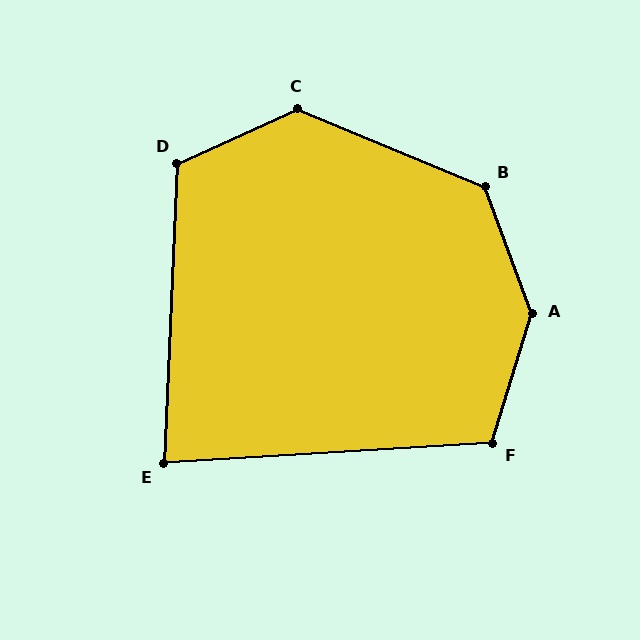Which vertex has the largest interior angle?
A, at approximately 143 degrees.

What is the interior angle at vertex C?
Approximately 133 degrees (obtuse).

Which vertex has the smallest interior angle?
E, at approximately 84 degrees.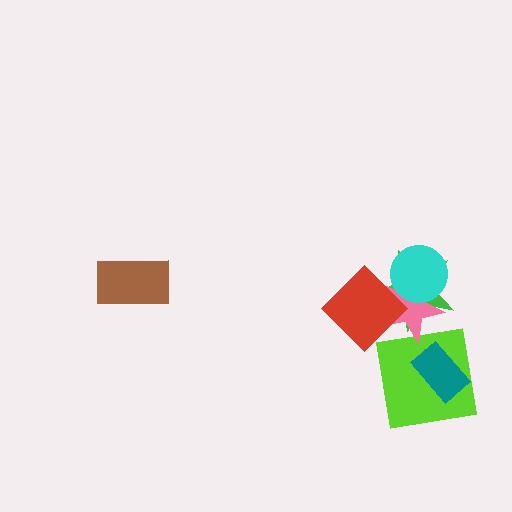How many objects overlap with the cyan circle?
3 objects overlap with the cyan circle.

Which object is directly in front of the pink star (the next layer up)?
The cyan circle is directly in front of the pink star.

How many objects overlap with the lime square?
1 object overlaps with the lime square.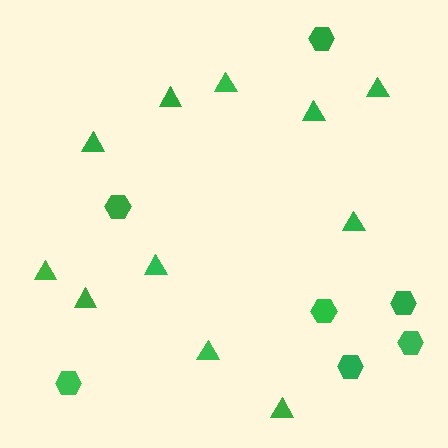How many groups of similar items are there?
There are 2 groups: one group of hexagons (7) and one group of triangles (11).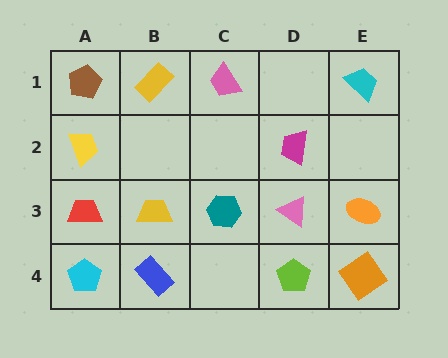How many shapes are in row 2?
2 shapes.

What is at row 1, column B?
A yellow rectangle.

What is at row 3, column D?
A pink triangle.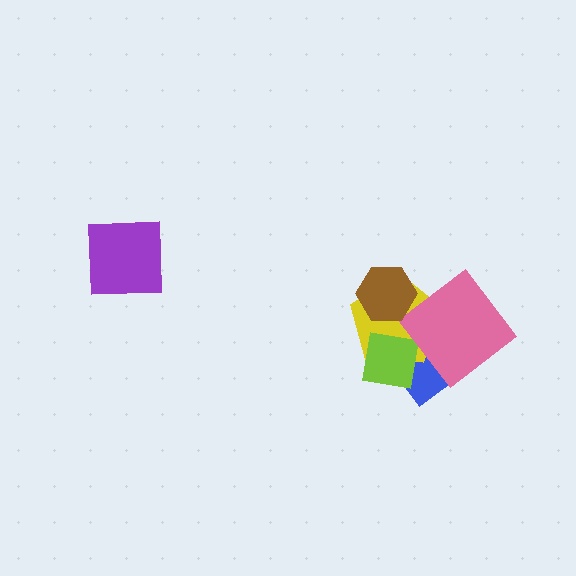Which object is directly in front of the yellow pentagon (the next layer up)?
The lime square is directly in front of the yellow pentagon.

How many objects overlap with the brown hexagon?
1 object overlaps with the brown hexagon.